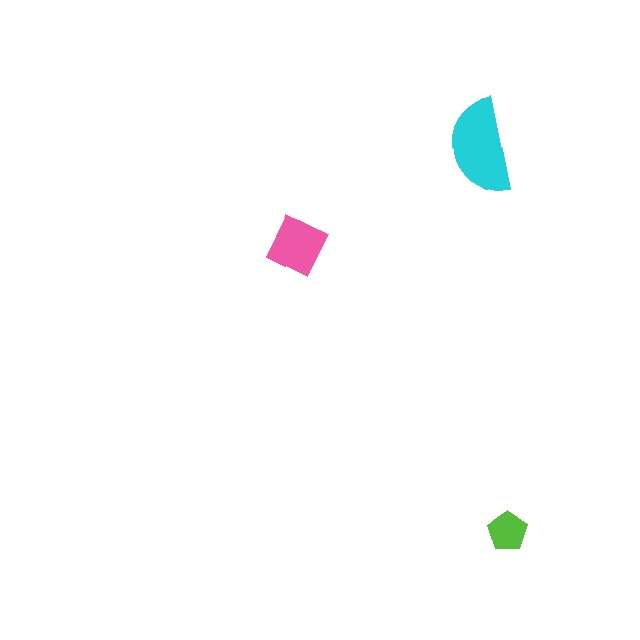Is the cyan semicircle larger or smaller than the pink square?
Larger.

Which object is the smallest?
The lime pentagon.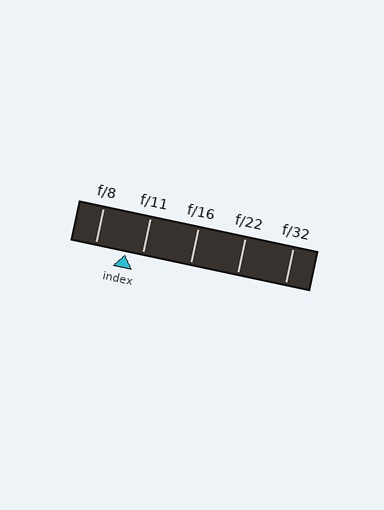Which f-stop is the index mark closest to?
The index mark is closest to f/11.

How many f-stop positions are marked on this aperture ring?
There are 5 f-stop positions marked.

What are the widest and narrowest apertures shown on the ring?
The widest aperture shown is f/8 and the narrowest is f/32.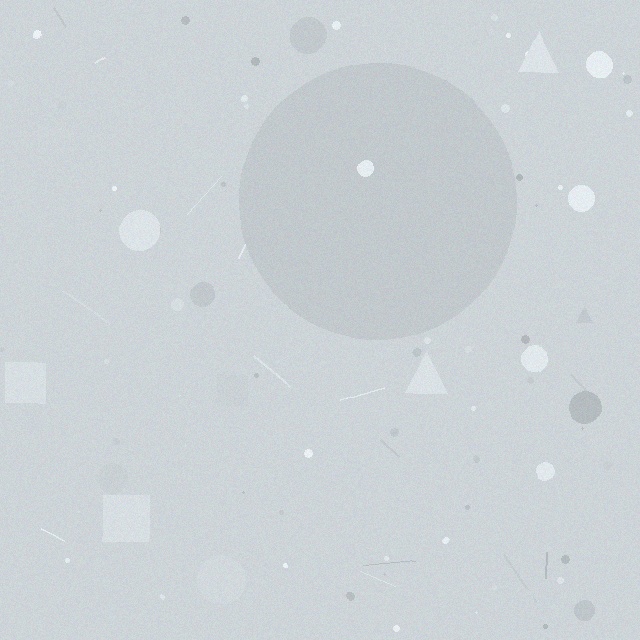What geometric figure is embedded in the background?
A circle is embedded in the background.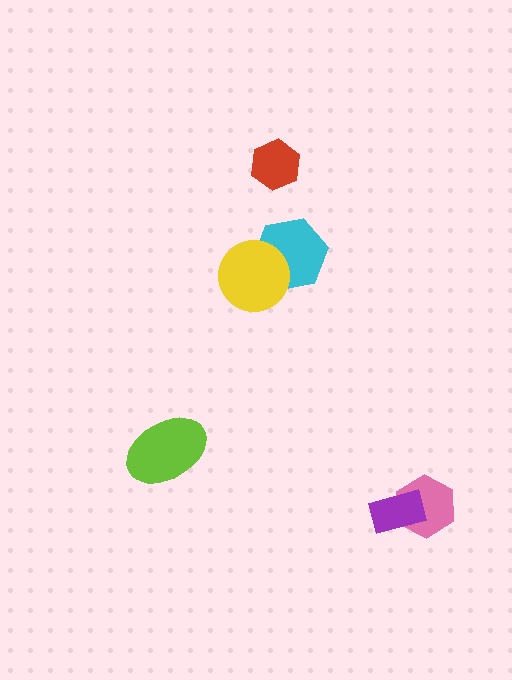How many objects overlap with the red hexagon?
0 objects overlap with the red hexagon.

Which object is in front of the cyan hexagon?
The yellow circle is in front of the cyan hexagon.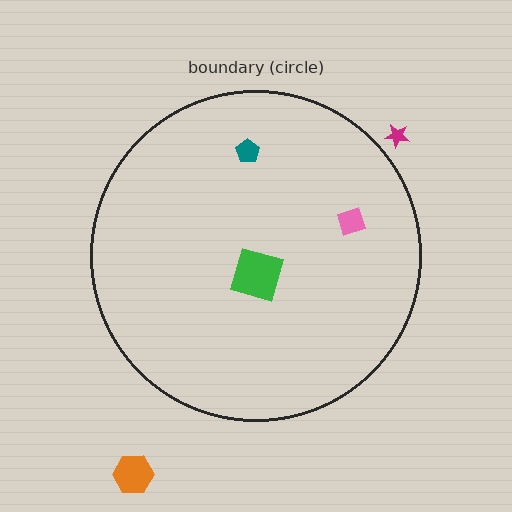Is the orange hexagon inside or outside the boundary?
Outside.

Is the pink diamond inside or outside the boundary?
Inside.